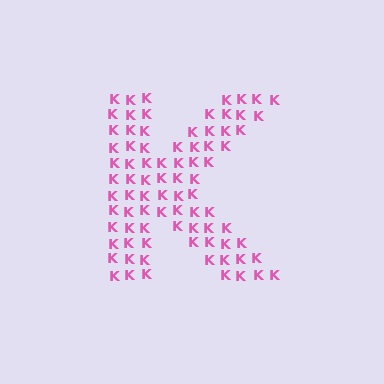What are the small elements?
The small elements are letter K's.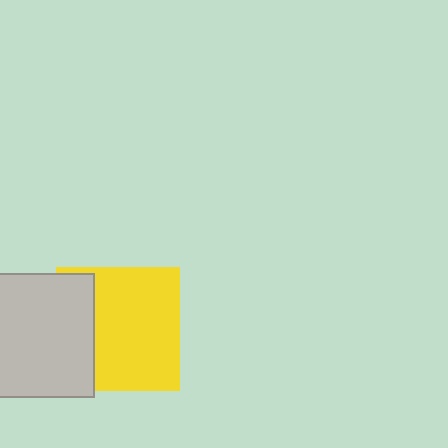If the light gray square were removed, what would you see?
You would see the complete yellow square.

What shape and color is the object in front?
The object in front is a light gray square.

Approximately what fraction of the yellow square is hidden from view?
Roughly 31% of the yellow square is hidden behind the light gray square.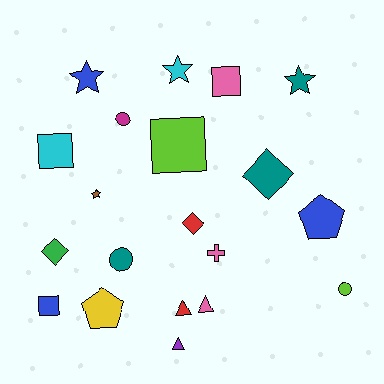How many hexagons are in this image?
There are no hexagons.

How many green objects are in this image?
There is 1 green object.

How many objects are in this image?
There are 20 objects.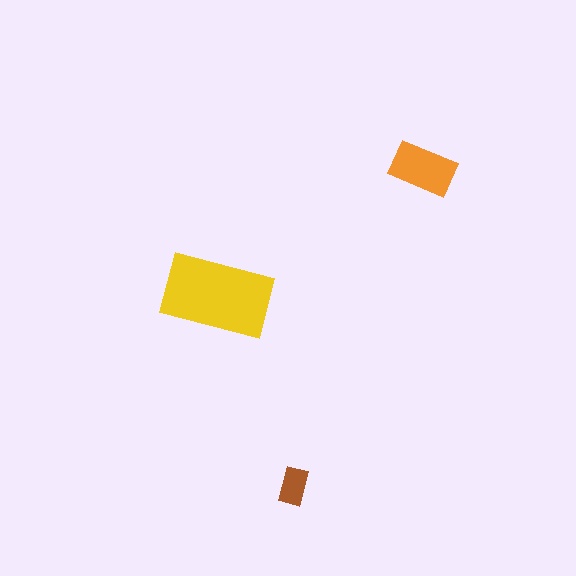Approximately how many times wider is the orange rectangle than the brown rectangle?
About 1.5 times wider.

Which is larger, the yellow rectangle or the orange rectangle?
The yellow one.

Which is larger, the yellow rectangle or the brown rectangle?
The yellow one.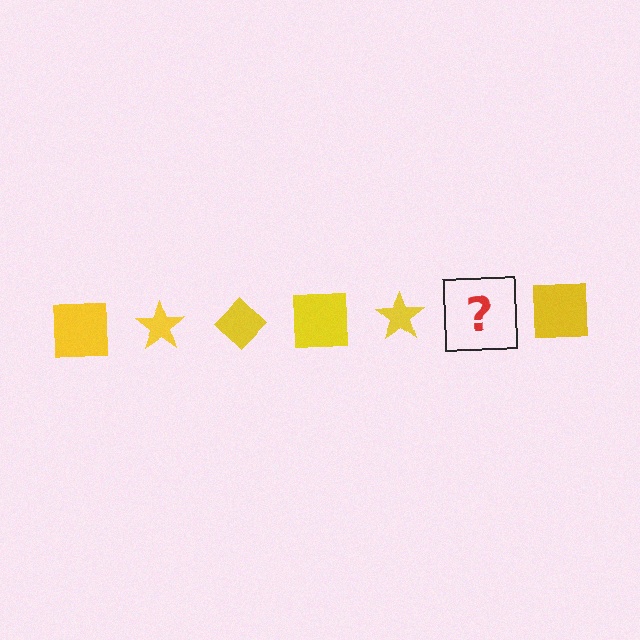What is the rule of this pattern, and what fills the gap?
The rule is that the pattern cycles through square, star, diamond shapes in yellow. The gap should be filled with a yellow diamond.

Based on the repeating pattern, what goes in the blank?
The blank should be a yellow diamond.